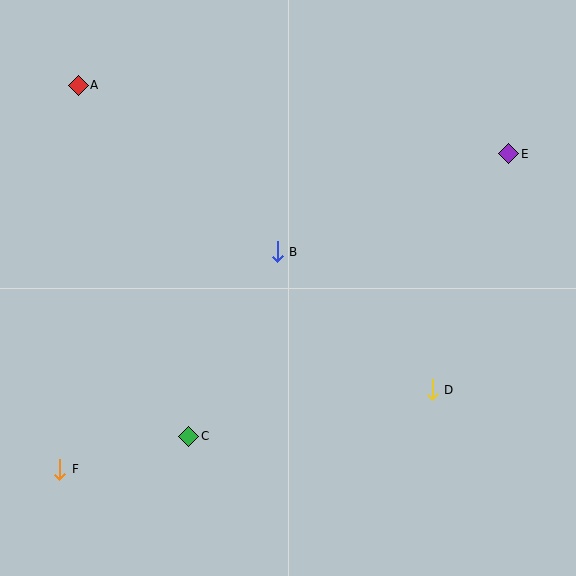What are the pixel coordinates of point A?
Point A is at (78, 85).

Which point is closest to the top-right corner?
Point E is closest to the top-right corner.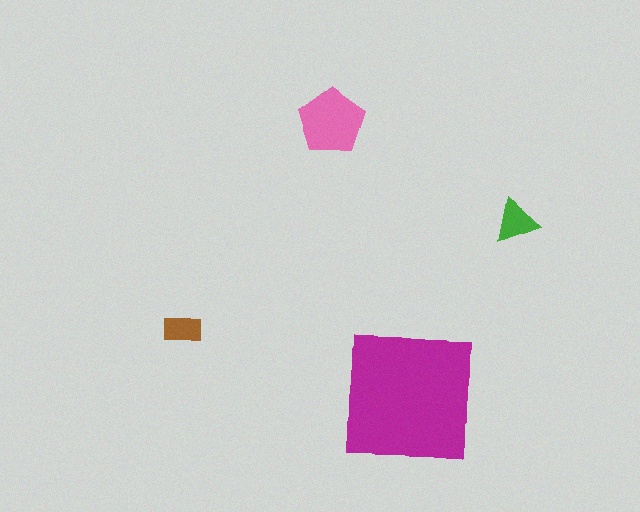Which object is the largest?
The magenta square.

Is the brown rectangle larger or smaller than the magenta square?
Smaller.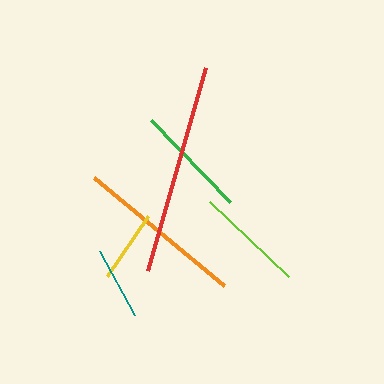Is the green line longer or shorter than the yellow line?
The green line is longer than the yellow line.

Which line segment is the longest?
The red line is the longest at approximately 211 pixels.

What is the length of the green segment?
The green segment is approximately 114 pixels long.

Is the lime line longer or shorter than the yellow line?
The lime line is longer than the yellow line.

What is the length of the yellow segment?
The yellow segment is approximately 73 pixels long.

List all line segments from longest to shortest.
From longest to shortest: red, orange, green, lime, teal, yellow.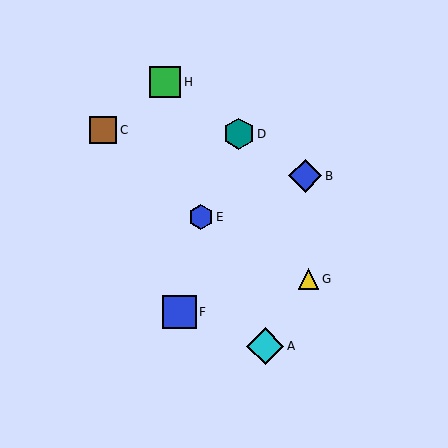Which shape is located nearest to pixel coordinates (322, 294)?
The yellow triangle (labeled G) at (308, 279) is nearest to that location.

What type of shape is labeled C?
Shape C is a brown square.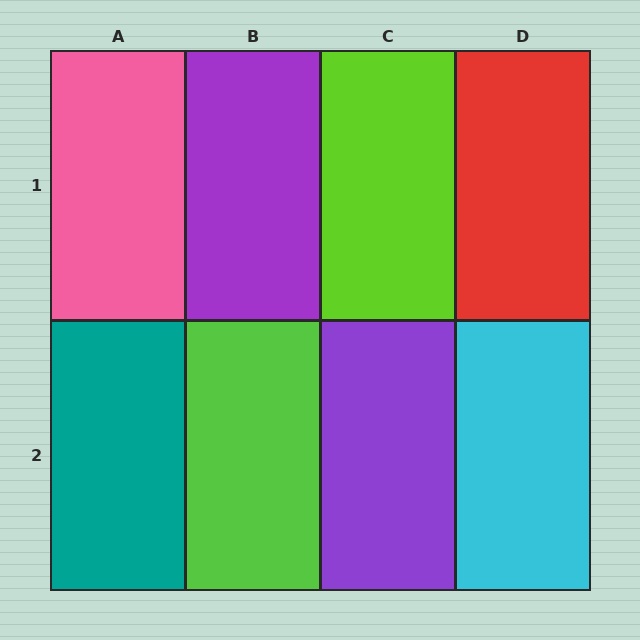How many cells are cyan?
1 cell is cyan.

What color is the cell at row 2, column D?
Cyan.